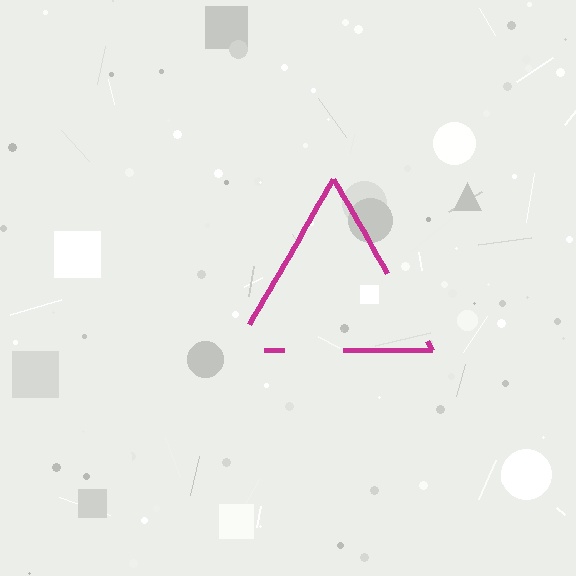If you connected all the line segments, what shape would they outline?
They would outline a triangle.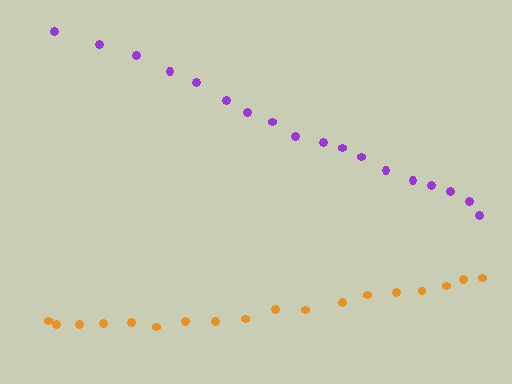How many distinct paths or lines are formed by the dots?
There are 2 distinct paths.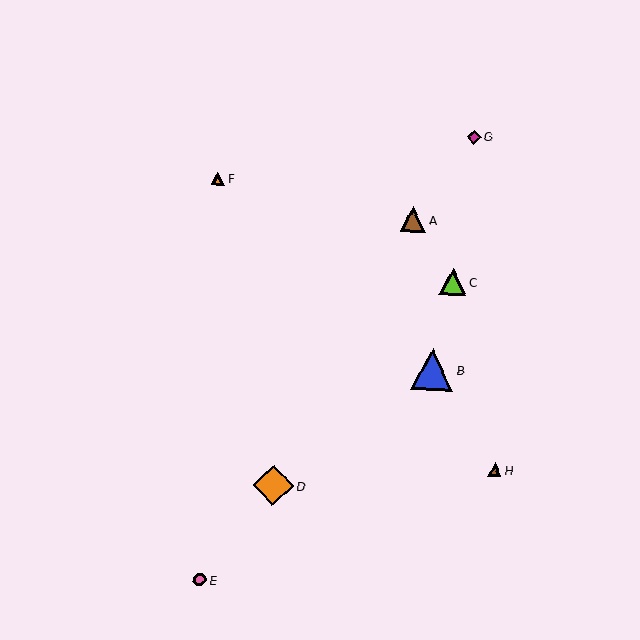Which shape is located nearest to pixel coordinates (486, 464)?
The brown triangle (labeled H) at (495, 470) is nearest to that location.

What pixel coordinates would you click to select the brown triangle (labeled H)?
Click at (495, 470) to select the brown triangle H.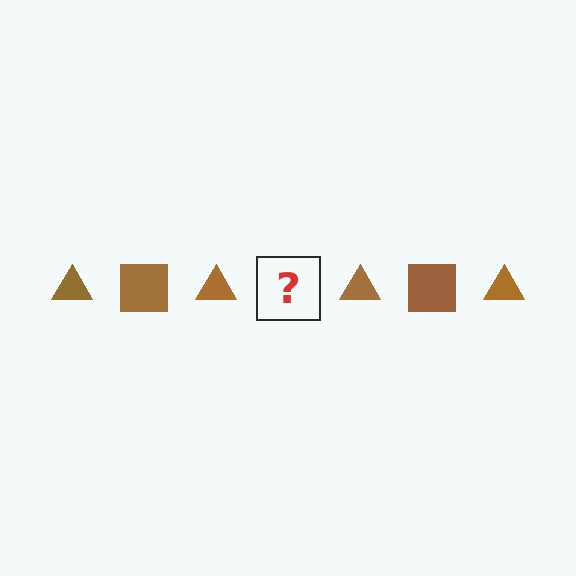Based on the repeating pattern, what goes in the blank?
The blank should be a brown square.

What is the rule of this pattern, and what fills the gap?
The rule is that the pattern cycles through triangle, square shapes in brown. The gap should be filled with a brown square.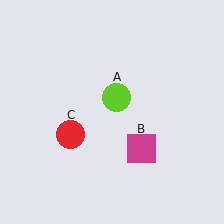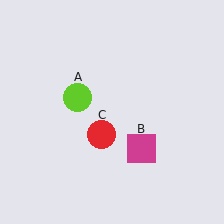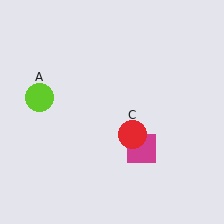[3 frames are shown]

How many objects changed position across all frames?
2 objects changed position: lime circle (object A), red circle (object C).